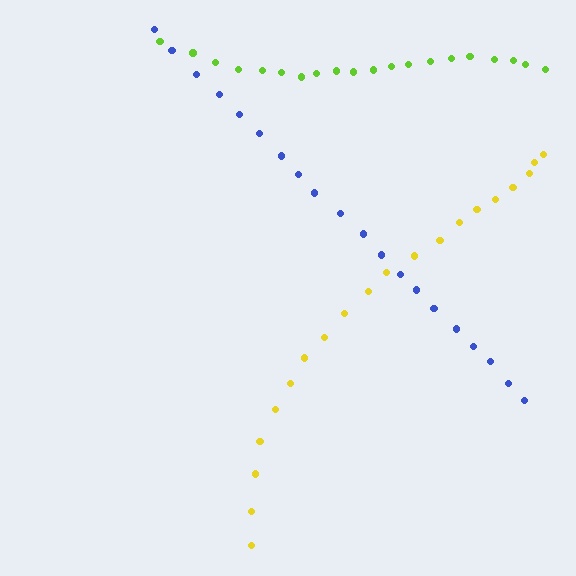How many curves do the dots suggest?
There are 3 distinct paths.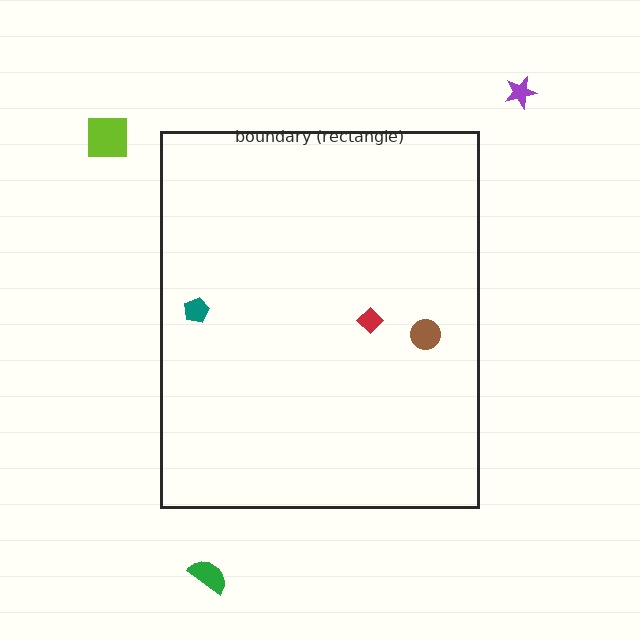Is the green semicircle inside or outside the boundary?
Outside.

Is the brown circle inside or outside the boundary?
Inside.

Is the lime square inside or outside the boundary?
Outside.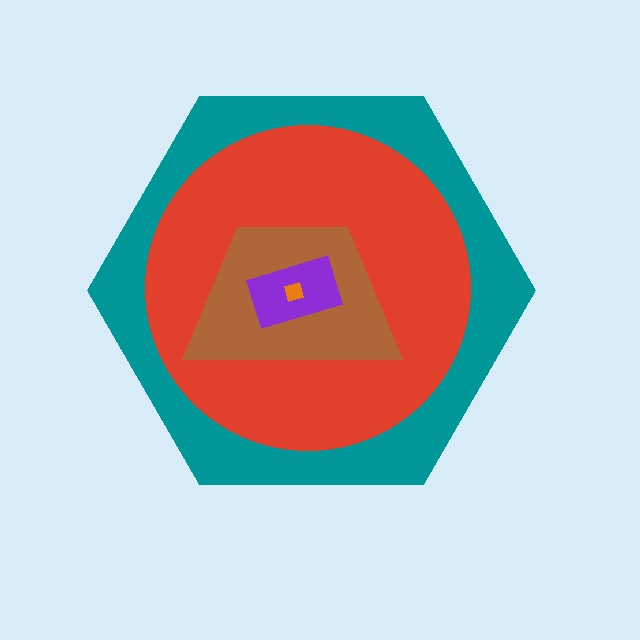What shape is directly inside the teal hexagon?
The red circle.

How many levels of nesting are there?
5.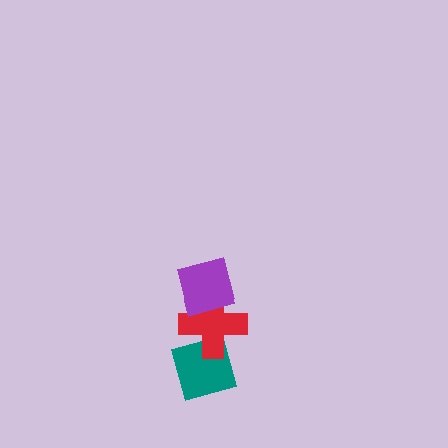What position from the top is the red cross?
The red cross is 2nd from the top.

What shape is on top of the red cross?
The purple diamond is on top of the red cross.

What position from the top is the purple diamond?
The purple diamond is 1st from the top.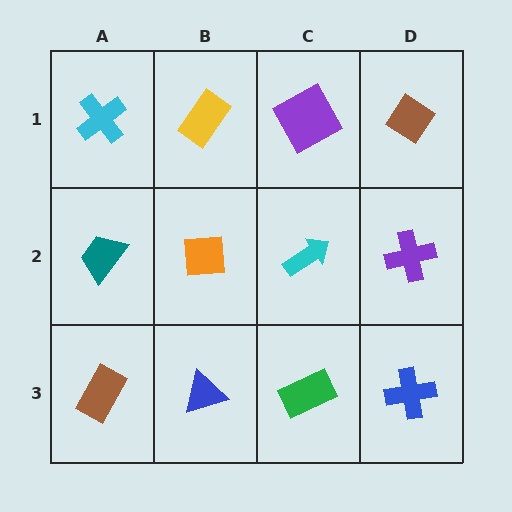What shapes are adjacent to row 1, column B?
An orange square (row 2, column B), a cyan cross (row 1, column A), a purple square (row 1, column C).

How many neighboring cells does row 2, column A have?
3.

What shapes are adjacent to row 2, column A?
A cyan cross (row 1, column A), a brown rectangle (row 3, column A), an orange square (row 2, column B).